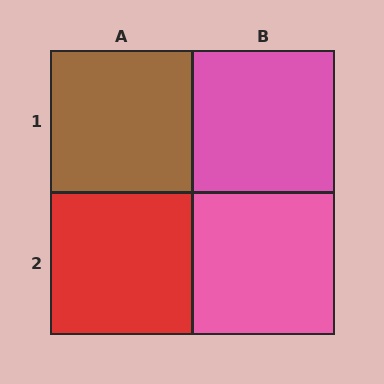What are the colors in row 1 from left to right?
Brown, pink.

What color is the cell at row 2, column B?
Pink.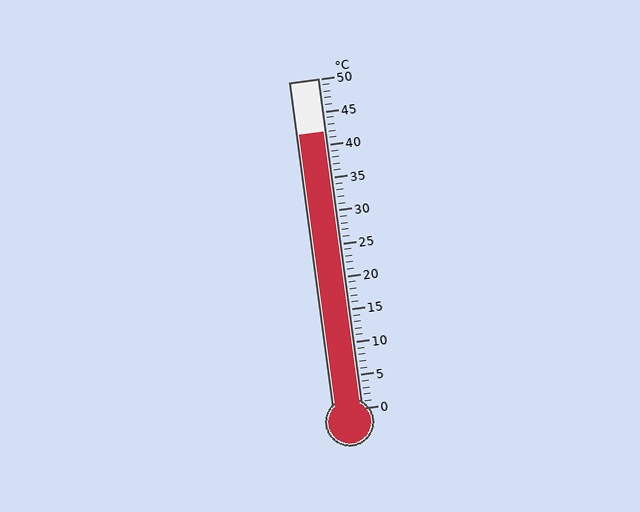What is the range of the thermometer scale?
The thermometer scale ranges from 0°C to 50°C.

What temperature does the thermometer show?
The thermometer shows approximately 42°C.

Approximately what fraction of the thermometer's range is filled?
The thermometer is filled to approximately 85% of its range.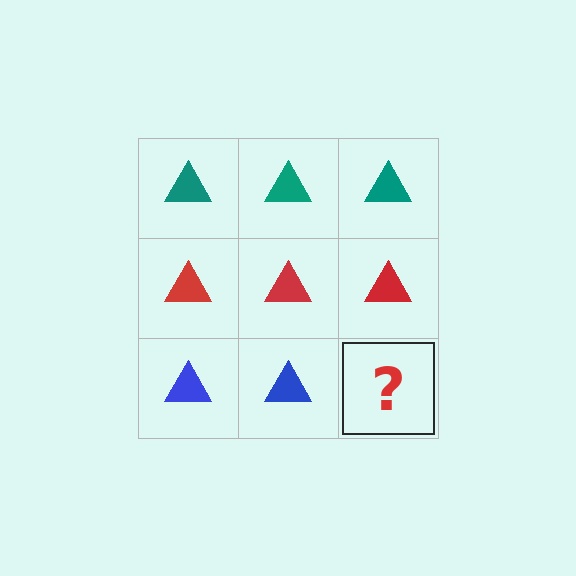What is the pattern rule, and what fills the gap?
The rule is that each row has a consistent color. The gap should be filled with a blue triangle.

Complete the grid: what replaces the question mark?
The question mark should be replaced with a blue triangle.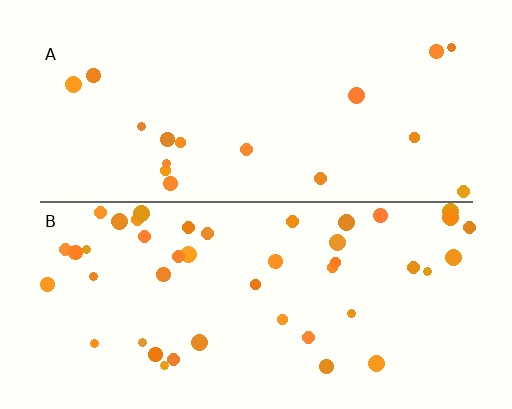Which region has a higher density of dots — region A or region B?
B (the bottom).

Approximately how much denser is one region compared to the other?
Approximately 2.6× — region B over region A.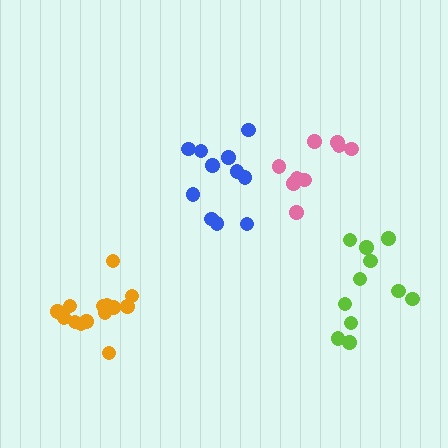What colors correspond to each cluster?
The clusters are colored: orange, lime, pink, blue.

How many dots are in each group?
Group 1: 15 dots, Group 2: 11 dots, Group 3: 9 dots, Group 4: 11 dots (46 total).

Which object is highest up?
The pink cluster is topmost.